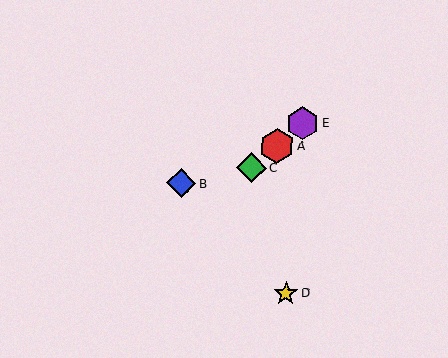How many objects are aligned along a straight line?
3 objects (A, C, E) are aligned along a straight line.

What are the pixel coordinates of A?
Object A is at (277, 146).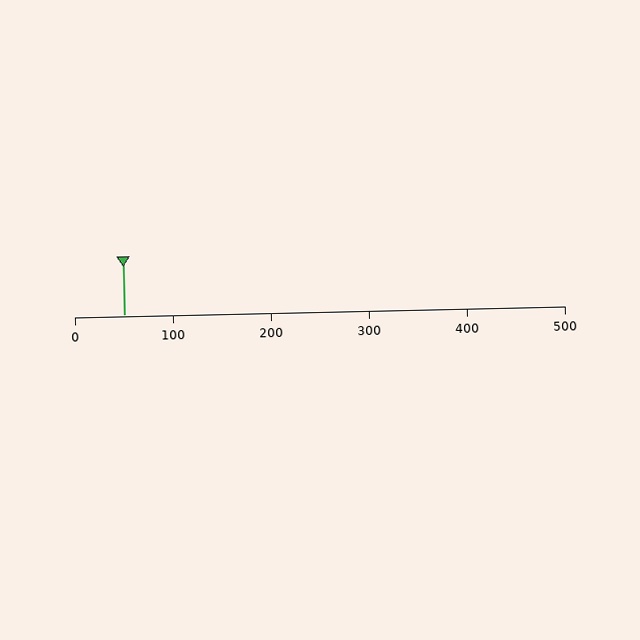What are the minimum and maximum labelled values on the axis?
The axis runs from 0 to 500.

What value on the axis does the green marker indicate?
The marker indicates approximately 50.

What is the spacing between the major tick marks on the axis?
The major ticks are spaced 100 apart.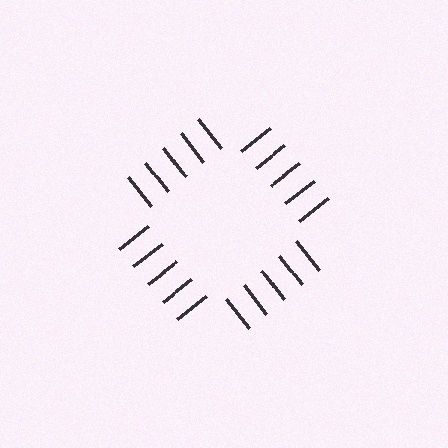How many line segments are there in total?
20 — 5 along each of the 4 edges.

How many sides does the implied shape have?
4 sides — the line-ends trace a square.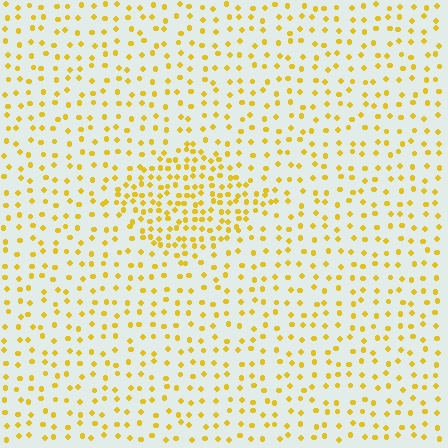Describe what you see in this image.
The image contains small yellow elements arranged at two different densities. A diamond-shaped region is visible where the elements are more densely packed than the surrounding area.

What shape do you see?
I see a diamond.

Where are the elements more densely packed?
The elements are more densely packed inside the diamond boundary.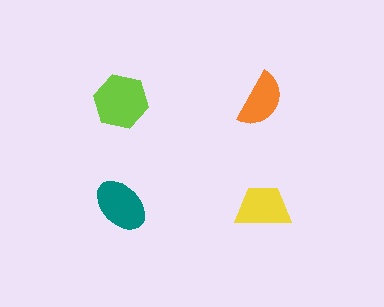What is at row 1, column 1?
A lime hexagon.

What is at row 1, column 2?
An orange semicircle.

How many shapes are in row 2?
2 shapes.